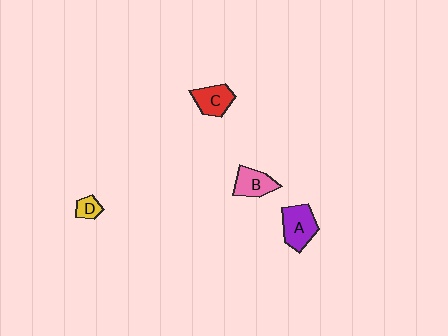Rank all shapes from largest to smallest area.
From largest to smallest: A (purple), B (pink), C (red), D (yellow).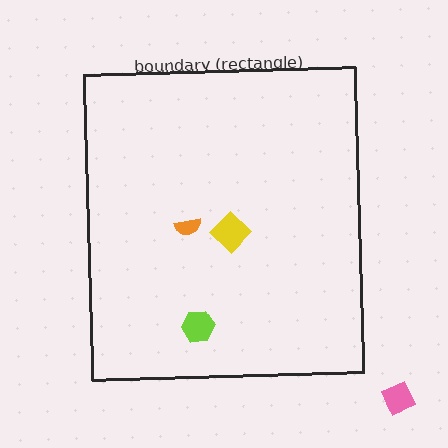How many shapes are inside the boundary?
3 inside, 1 outside.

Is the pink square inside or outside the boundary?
Outside.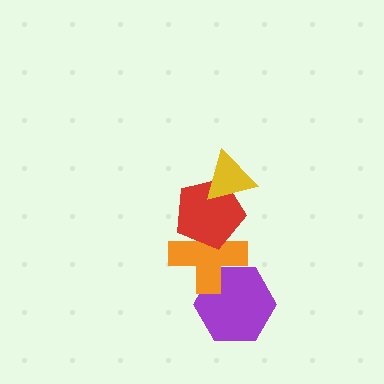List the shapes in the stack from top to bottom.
From top to bottom: the yellow triangle, the red pentagon, the orange cross, the purple hexagon.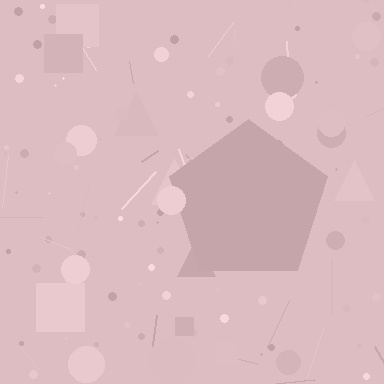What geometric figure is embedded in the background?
A pentagon is embedded in the background.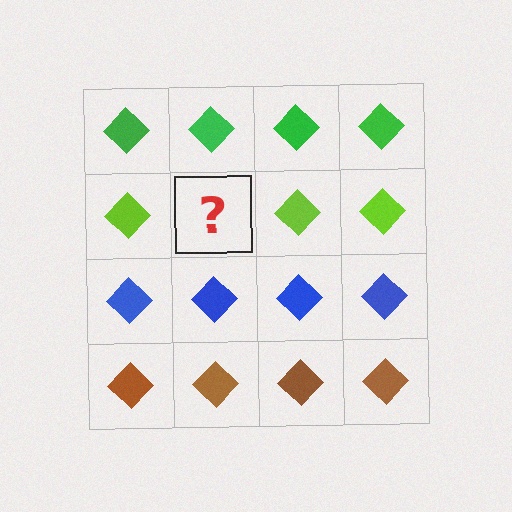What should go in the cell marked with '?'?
The missing cell should contain a lime diamond.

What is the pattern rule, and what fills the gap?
The rule is that each row has a consistent color. The gap should be filled with a lime diamond.